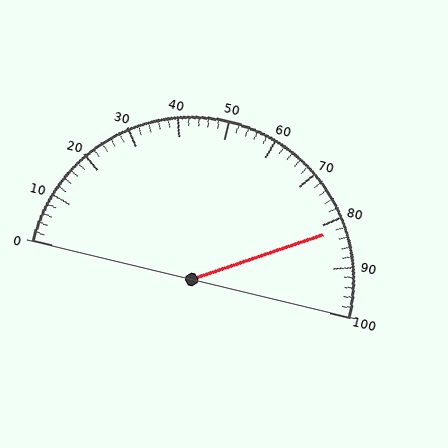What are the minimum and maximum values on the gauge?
The gauge ranges from 0 to 100.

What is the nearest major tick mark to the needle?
The nearest major tick mark is 80.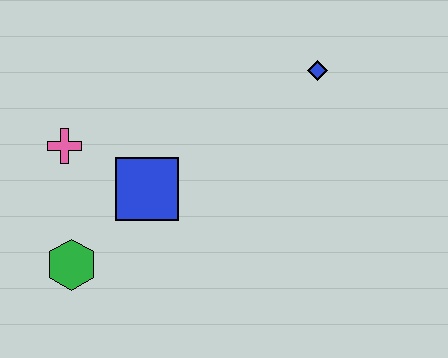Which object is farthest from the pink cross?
The blue diamond is farthest from the pink cross.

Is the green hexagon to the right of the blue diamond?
No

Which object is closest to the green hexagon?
The blue square is closest to the green hexagon.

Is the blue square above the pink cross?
No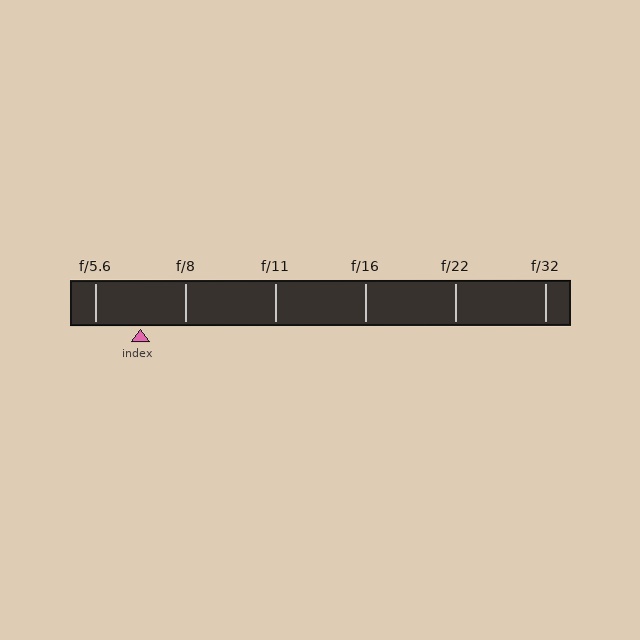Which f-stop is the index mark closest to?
The index mark is closest to f/8.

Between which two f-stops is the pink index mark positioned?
The index mark is between f/5.6 and f/8.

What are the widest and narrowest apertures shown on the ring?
The widest aperture shown is f/5.6 and the narrowest is f/32.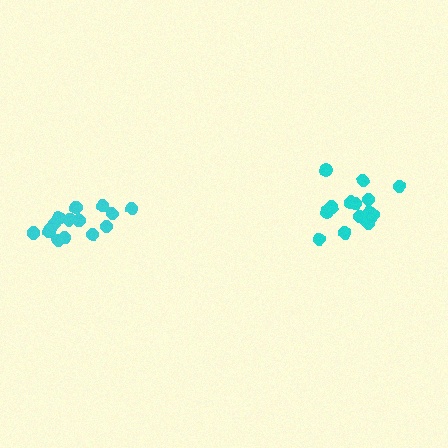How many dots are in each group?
Group 1: 15 dots, Group 2: 15 dots (30 total).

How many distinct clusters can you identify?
There are 2 distinct clusters.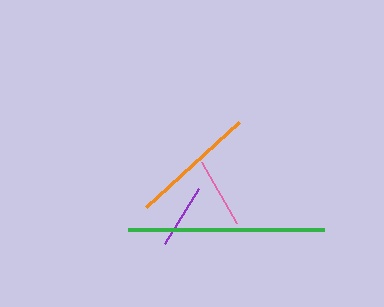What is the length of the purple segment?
The purple segment is approximately 64 pixels long.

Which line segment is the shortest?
The purple line is the shortest at approximately 64 pixels.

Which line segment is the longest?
The green line is the longest at approximately 196 pixels.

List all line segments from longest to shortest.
From longest to shortest: green, orange, pink, purple.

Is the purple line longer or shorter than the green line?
The green line is longer than the purple line.